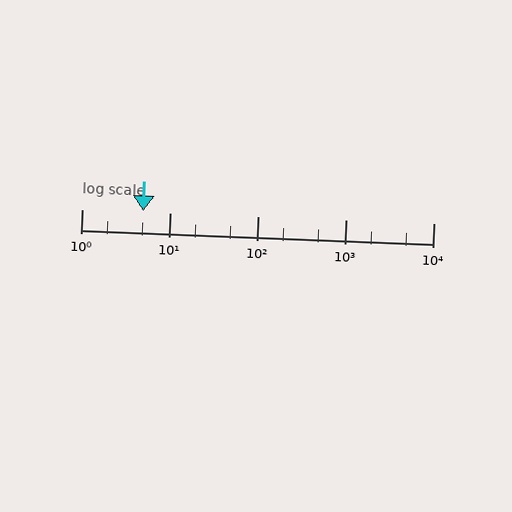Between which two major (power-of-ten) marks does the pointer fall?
The pointer is between 1 and 10.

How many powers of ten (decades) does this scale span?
The scale spans 4 decades, from 1 to 10000.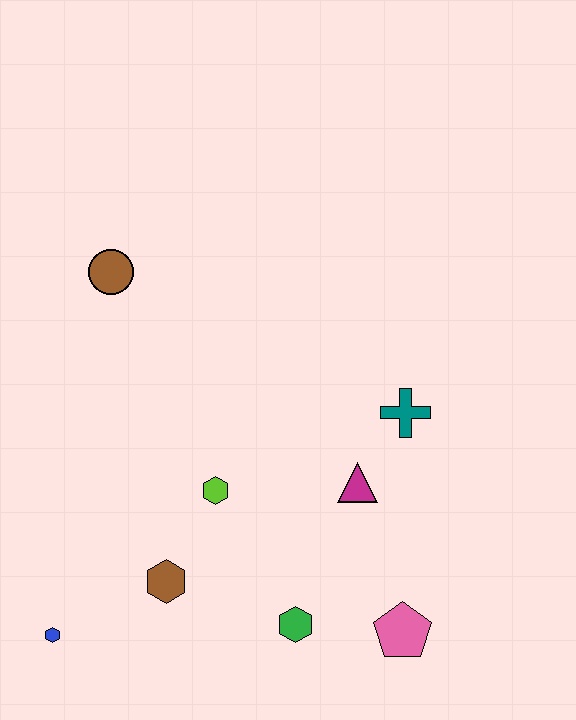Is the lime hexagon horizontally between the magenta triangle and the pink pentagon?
No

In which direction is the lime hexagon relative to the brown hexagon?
The lime hexagon is above the brown hexagon.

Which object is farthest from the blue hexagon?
The teal cross is farthest from the blue hexagon.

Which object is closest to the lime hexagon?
The brown hexagon is closest to the lime hexagon.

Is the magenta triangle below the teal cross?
Yes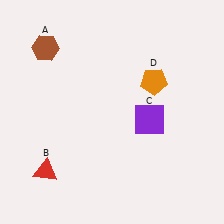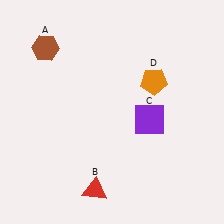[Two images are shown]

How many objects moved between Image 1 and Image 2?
1 object moved between the two images.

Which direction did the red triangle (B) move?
The red triangle (B) moved right.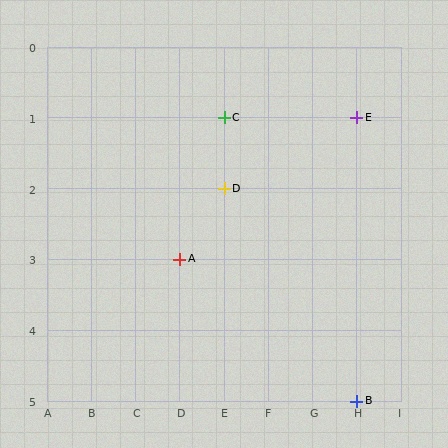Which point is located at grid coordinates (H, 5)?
Point B is at (H, 5).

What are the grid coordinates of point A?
Point A is at grid coordinates (D, 3).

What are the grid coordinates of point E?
Point E is at grid coordinates (H, 1).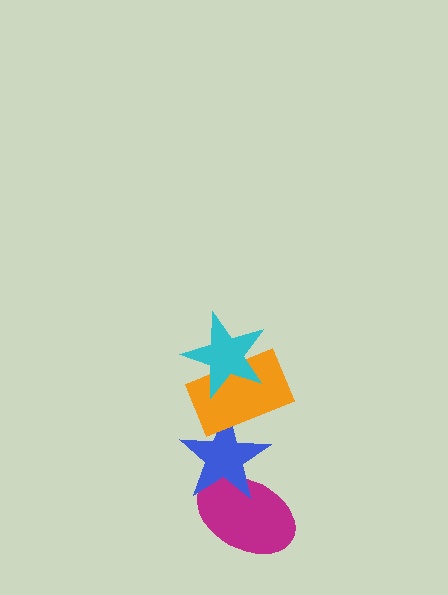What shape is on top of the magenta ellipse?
The blue star is on top of the magenta ellipse.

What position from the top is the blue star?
The blue star is 3rd from the top.